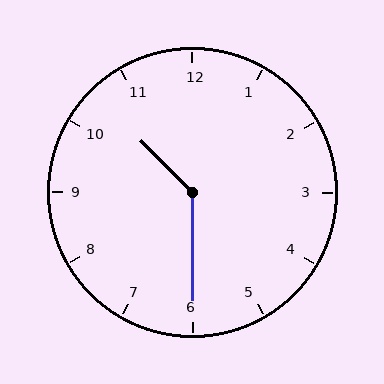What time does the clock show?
10:30.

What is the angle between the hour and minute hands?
Approximately 135 degrees.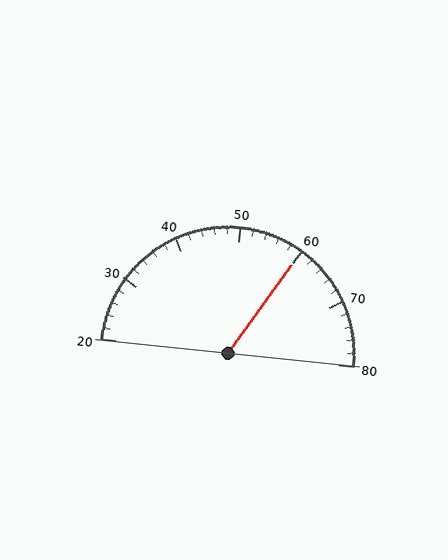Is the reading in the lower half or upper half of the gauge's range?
The reading is in the upper half of the range (20 to 80).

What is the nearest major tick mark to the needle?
The nearest major tick mark is 60.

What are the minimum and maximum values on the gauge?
The gauge ranges from 20 to 80.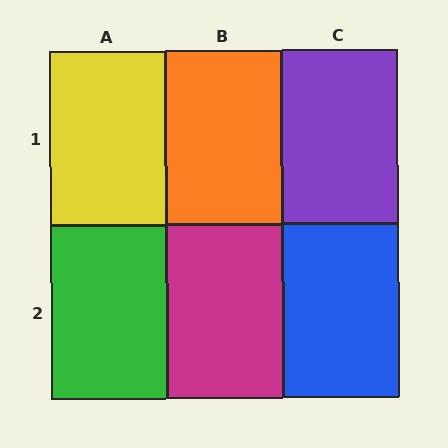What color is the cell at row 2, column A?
Green.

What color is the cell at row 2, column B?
Magenta.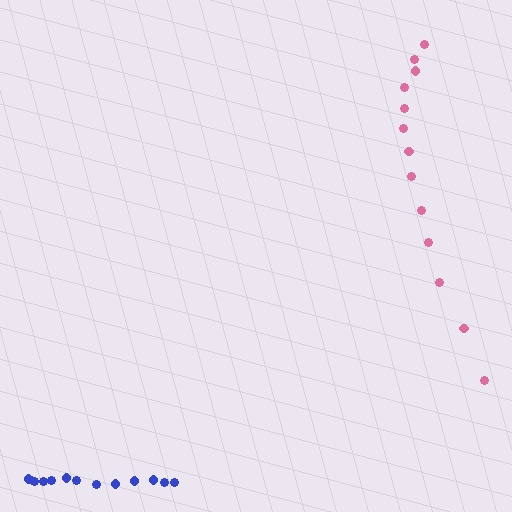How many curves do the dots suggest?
There are 2 distinct paths.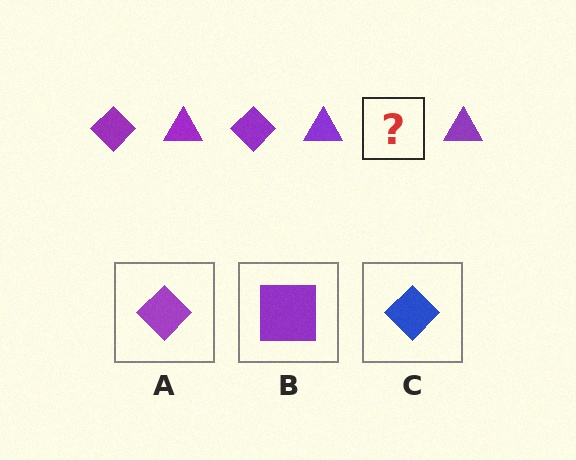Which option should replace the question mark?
Option A.